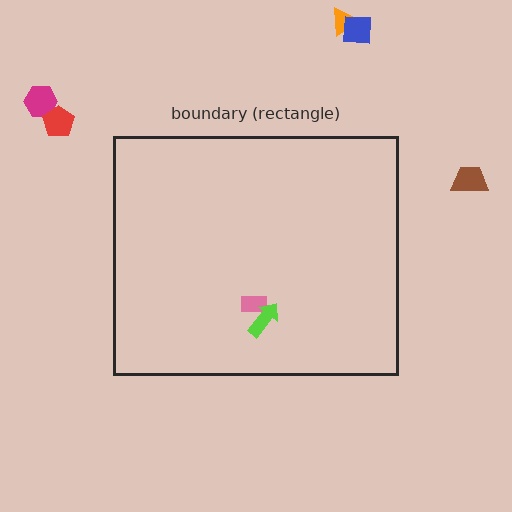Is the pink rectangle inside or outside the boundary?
Inside.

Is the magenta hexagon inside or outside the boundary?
Outside.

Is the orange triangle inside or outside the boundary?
Outside.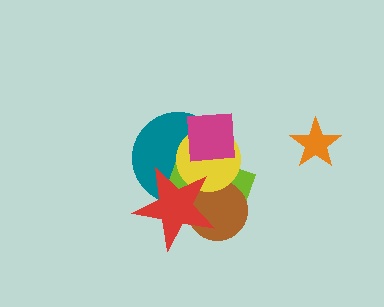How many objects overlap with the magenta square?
3 objects overlap with the magenta square.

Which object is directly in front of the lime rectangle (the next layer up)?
The brown circle is directly in front of the lime rectangle.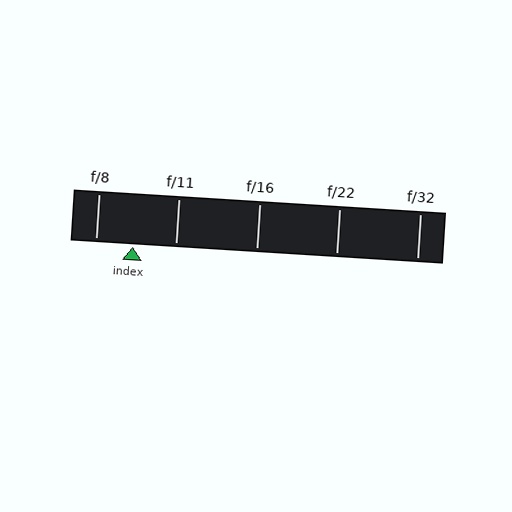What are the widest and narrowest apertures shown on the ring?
The widest aperture shown is f/8 and the narrowest is f/32.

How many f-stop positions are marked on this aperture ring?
There are 5 f-stop positions marked.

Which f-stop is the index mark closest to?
The index mark is closest to f/8.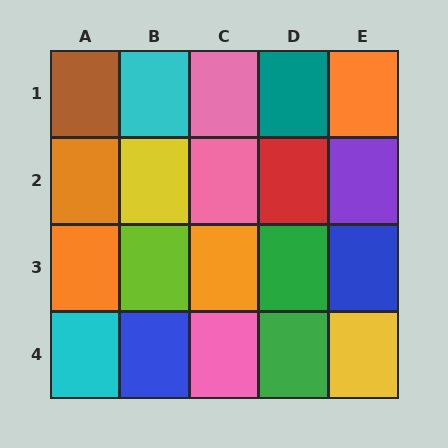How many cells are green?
2 cells are green.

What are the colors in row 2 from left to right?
Orange, yellow, pink, red, purple.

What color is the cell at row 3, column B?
Lime.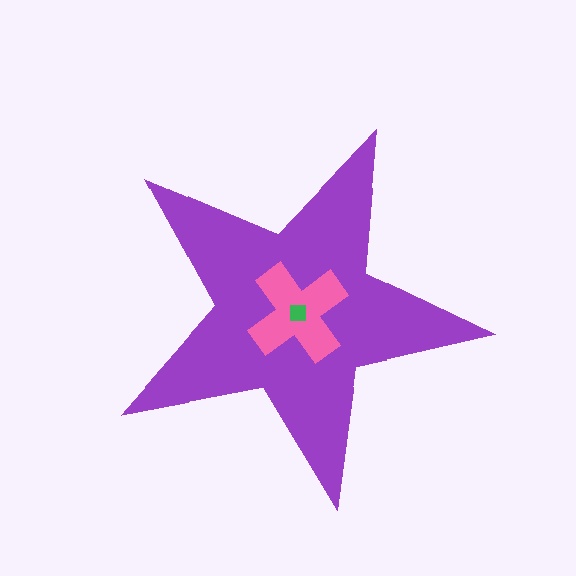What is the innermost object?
The green square.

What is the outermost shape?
The purple star.